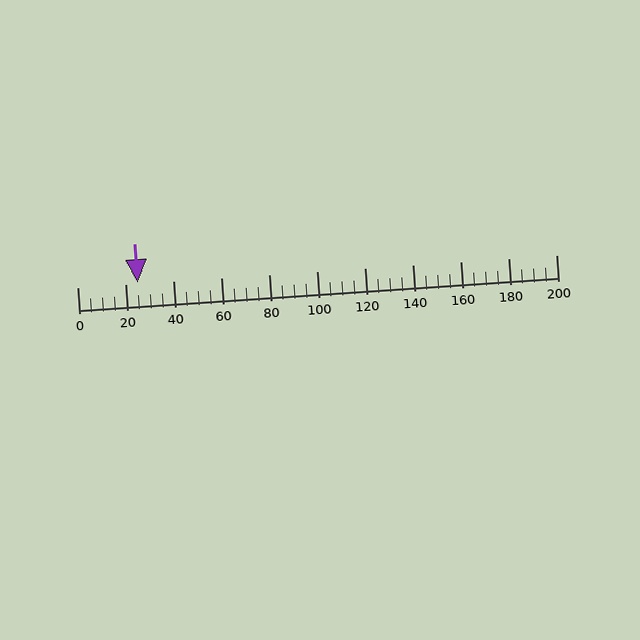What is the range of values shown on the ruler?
The ruler shows values from 0 to 200.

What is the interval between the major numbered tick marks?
The major tick marks are spaced 20 units apart.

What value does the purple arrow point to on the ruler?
The purple arrow points to approximately 25.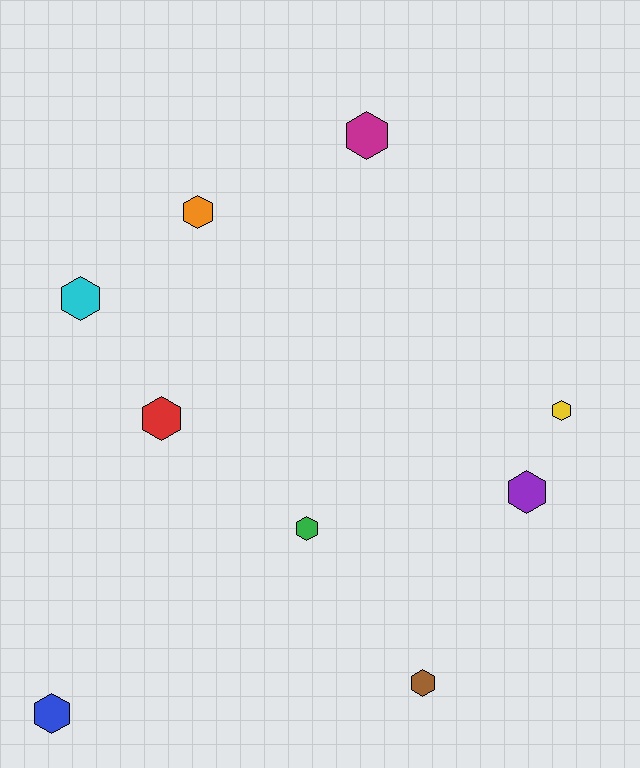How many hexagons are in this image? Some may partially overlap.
There are 9 hexagons.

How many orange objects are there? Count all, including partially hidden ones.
There is 1 orange object.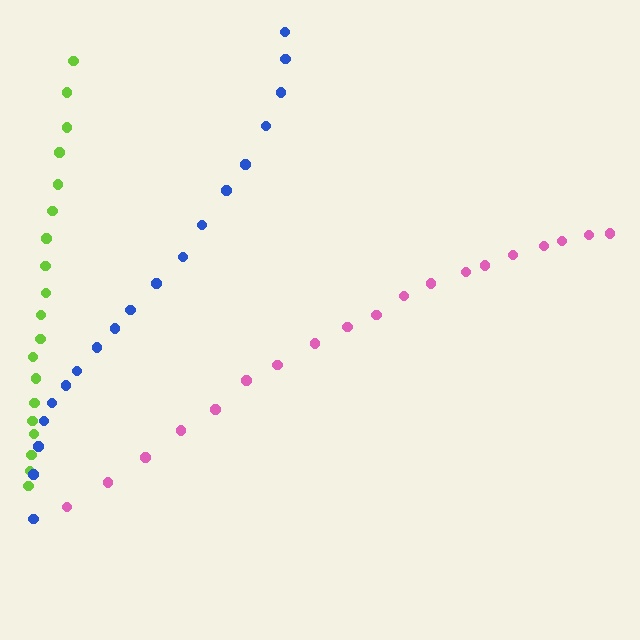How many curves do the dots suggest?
There are 3 distinct paths.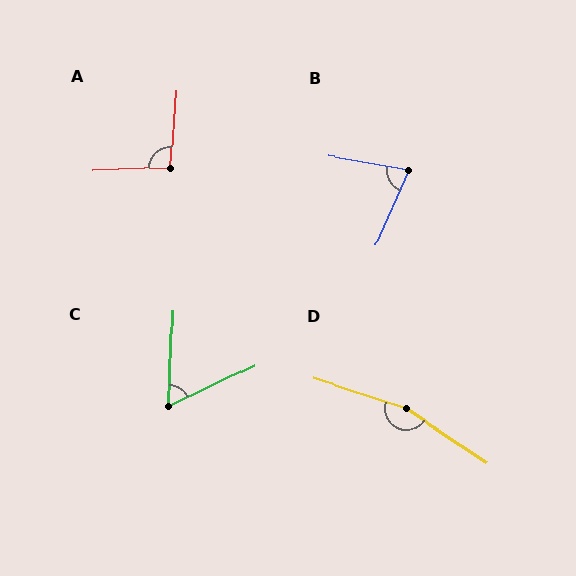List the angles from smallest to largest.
C (62°), B (76°), A (96°), D (164°).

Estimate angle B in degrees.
Approximately 76 degrees.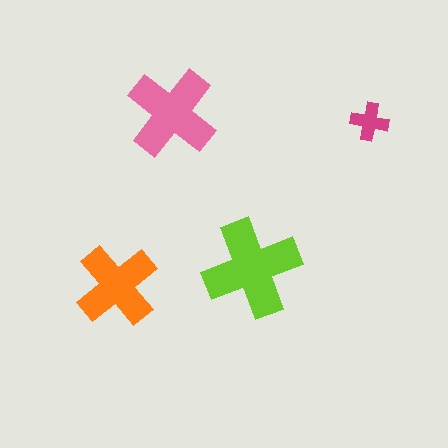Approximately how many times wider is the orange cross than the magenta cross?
About 2 times wider.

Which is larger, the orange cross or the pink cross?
The pink one.